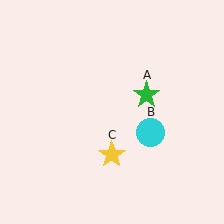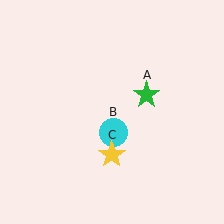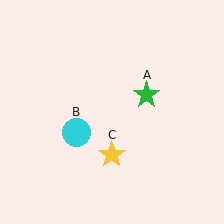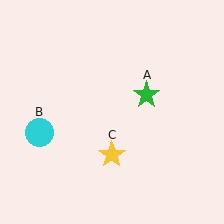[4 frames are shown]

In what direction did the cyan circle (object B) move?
The cyan circle (object B) moved left.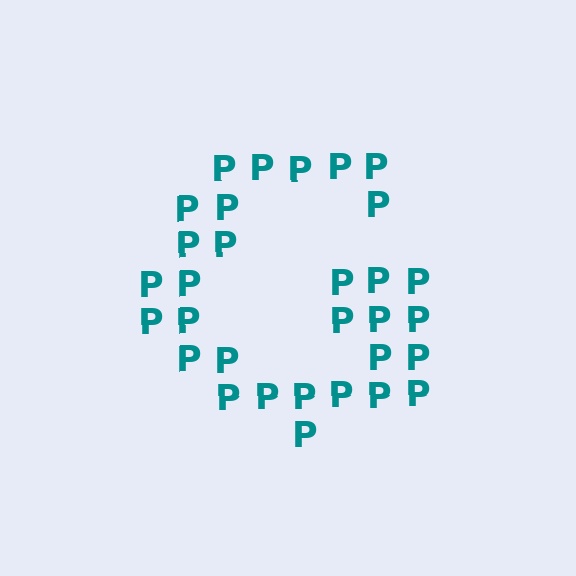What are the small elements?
The small elements are letter P's.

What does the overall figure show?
The overall figure shows the letter G.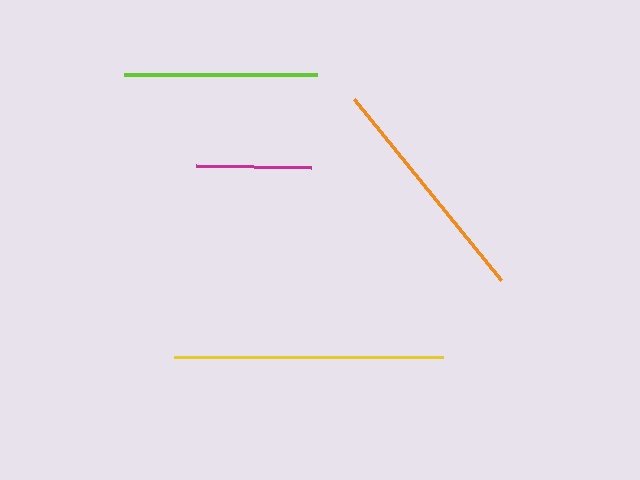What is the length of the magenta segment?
The magenta segment is approximately 115 pixels long.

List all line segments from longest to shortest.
From longest to shortest: yellow, orange, lime, magenta.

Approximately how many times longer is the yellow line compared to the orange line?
The yellow line is approximately 1.1 times the length of the orange line.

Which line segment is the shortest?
The magenta line is the shortest at approximately 115 pixels.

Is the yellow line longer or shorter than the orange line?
The yellow line is longer than the orange line.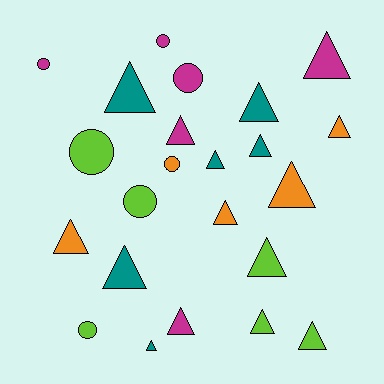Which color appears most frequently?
Magenta, with 6 objects.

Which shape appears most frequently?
Triangle, with 16 objects.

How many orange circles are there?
There is 1 orange circle.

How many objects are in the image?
There are 23 objects.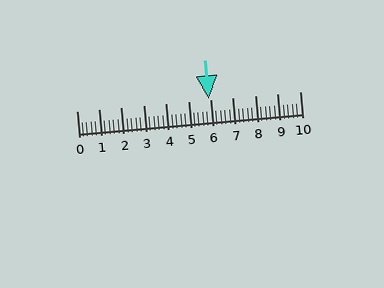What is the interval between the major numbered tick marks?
The major tick marks are spaced 1 units apart.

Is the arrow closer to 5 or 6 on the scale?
The arrow is closer to 6.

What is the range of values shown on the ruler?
The ruler shows values from 0 to 10.